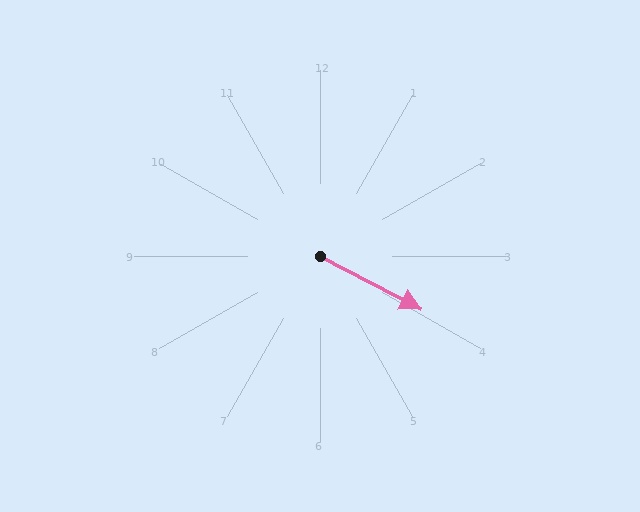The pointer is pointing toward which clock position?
Roughly 4 o'clock.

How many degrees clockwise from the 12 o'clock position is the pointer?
Approximately 118 degrees.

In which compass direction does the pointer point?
Southeast.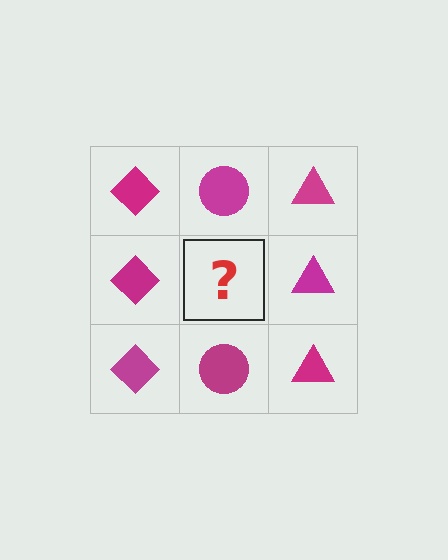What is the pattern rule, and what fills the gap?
The rule is that each column has a consistent shape. The gap should be filled with a magenta circle.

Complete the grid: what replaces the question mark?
The question mark should be replaced with a magenta circle.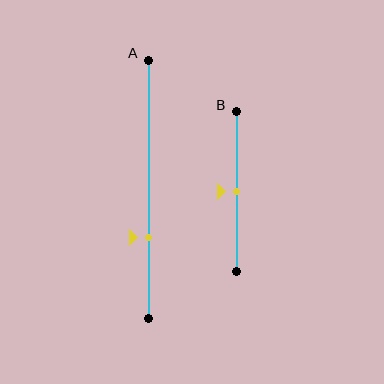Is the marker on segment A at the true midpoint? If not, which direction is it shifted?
No, the marker on segment A is shifted downward by about 19% of the segment length.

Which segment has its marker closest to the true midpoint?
Segment B has its marker closest to the true midpoint.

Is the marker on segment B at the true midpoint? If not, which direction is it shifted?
Yes, the marker on segment B is at the true midpoint.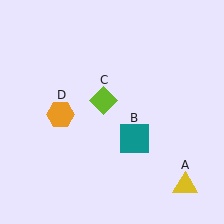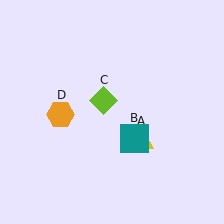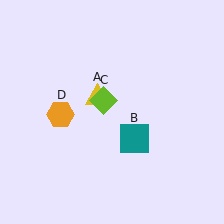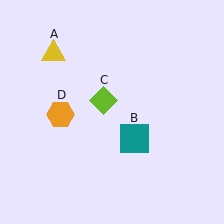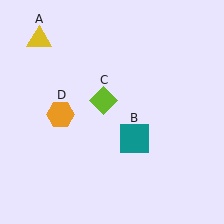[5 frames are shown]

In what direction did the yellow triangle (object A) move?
The yellow triangle (object A) moved up and to the left.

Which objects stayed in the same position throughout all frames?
Teal square (object B) and lime diamond (object C) and orange hexagon (object D) remained stationary.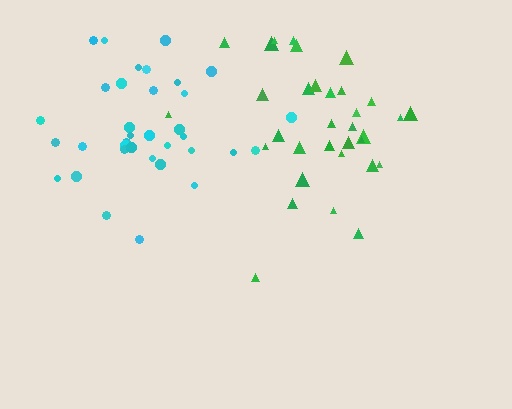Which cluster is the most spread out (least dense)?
Cyan.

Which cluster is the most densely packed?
Green.